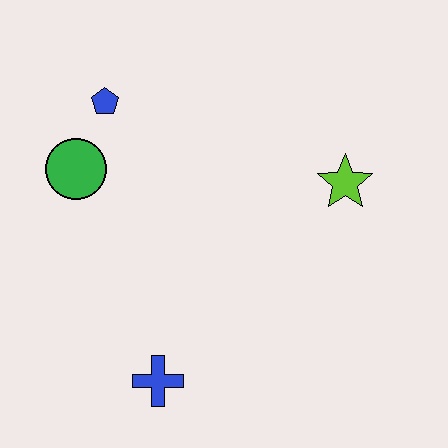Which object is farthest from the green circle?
The lime star is farthest from the green circle.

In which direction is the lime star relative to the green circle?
The lime star is to the right of the green circle.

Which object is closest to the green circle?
The blue pentagon is closest to the green circle.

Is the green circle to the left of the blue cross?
Yes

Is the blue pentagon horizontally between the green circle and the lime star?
Yes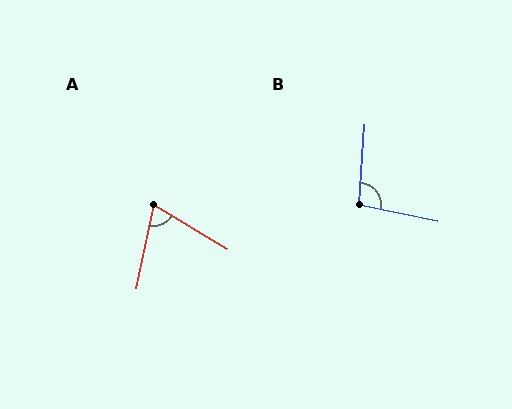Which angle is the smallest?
A, at approximately 71 degrees.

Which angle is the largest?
B, at approximately 98 degrees.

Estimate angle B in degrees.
Approximately 98 degrees.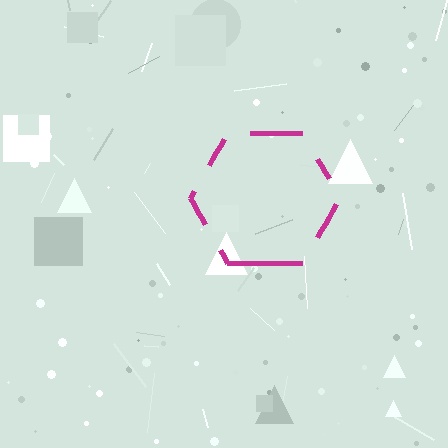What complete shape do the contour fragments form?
The contour fragments form a hexagon.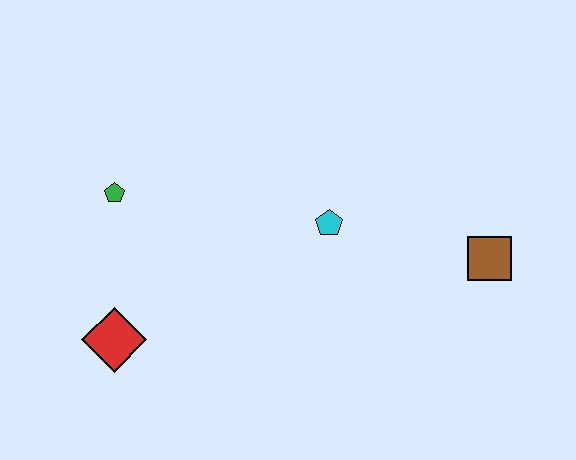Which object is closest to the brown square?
The cyan pentagon is closest to the brown square.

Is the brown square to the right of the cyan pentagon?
Yes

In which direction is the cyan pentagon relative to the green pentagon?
The cyan pentagon is to the right of the green pentagon.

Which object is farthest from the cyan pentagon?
The red diamond is farthest from the cyan pentagon.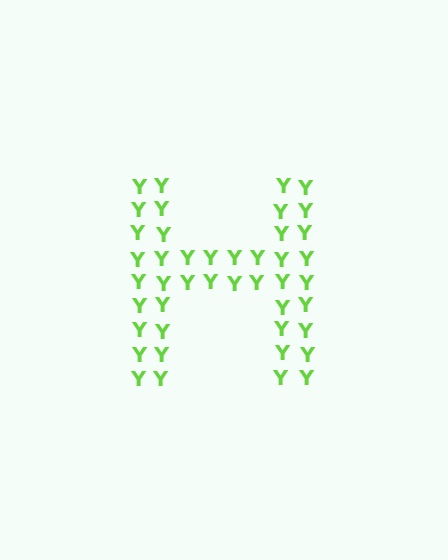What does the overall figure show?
The overall figure shows the letter H.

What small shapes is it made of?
It is made of small letter Y's.